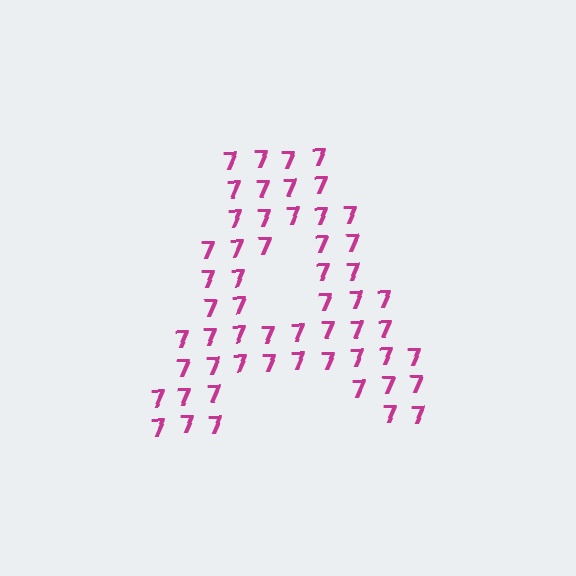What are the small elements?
The small elements are digit 7's.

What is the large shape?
The large shape is the letter A.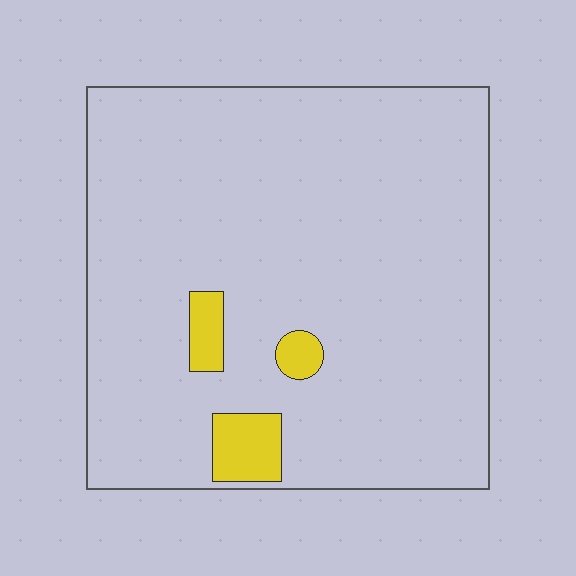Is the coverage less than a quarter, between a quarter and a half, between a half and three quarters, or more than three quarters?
Less than a quarter.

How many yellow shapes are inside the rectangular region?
3.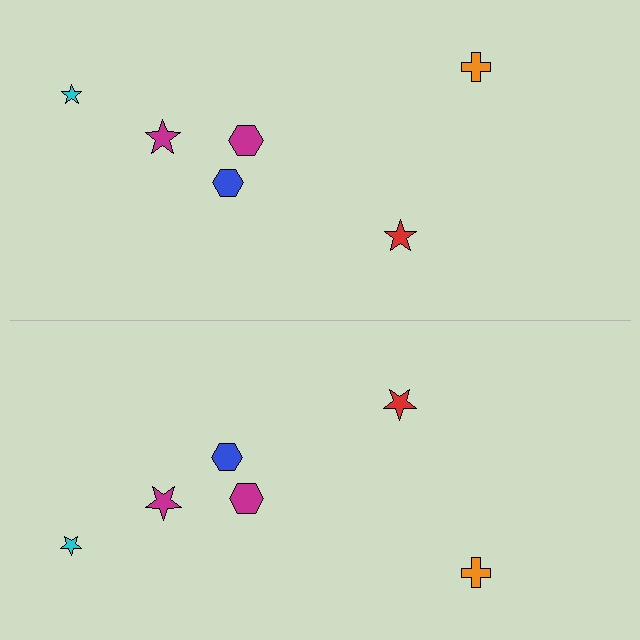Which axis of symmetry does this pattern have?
The pattern has a horizontal axis of symmetry running through the center of the image.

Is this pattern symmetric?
Yes, this pattern has bilateral (reflection) symmetry.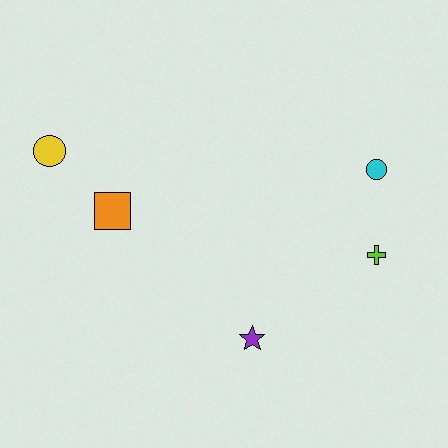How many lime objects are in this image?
There is 1 lime object.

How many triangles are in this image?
There are no triangles.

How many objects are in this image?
There are 5 objects.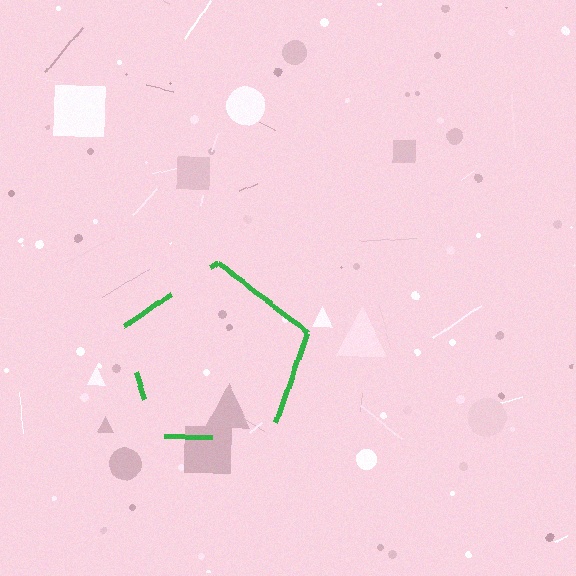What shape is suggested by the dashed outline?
The dashed outline suggests a pentagon.